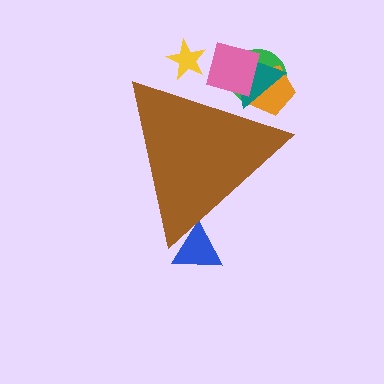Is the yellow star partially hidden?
Yes, the yellow star is partially hidden behind the brown triangle.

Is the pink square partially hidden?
Yes, the pink square is partially hidden behind the brown triangle.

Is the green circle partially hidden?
Yes, the green circle is partially hidden behind the brown triangle.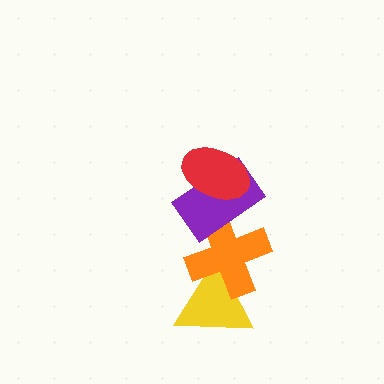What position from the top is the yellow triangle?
The yellow triangle is 4th from the top.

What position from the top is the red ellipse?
The red ellipse is 1st from the top.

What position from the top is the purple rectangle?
The purple rectangle is 2nd from the top.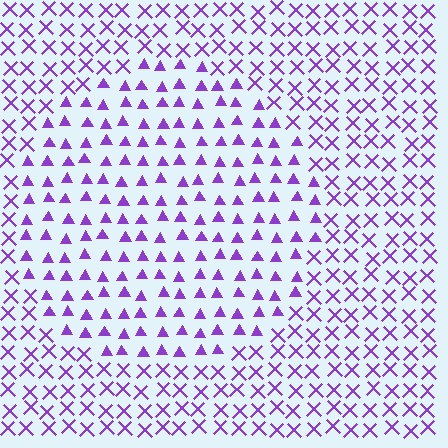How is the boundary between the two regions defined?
The boundary is defined by a change in element shape: triangles inside vs. X marks outside. All elements share the same color and spacing.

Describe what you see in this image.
The image is filled with small purple elements arranged in a uniform grid. A circle-shaped region contains triangles, while the surrounding area contains X marks. The boundary is defined purely by the change in element shape.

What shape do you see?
I see a circle.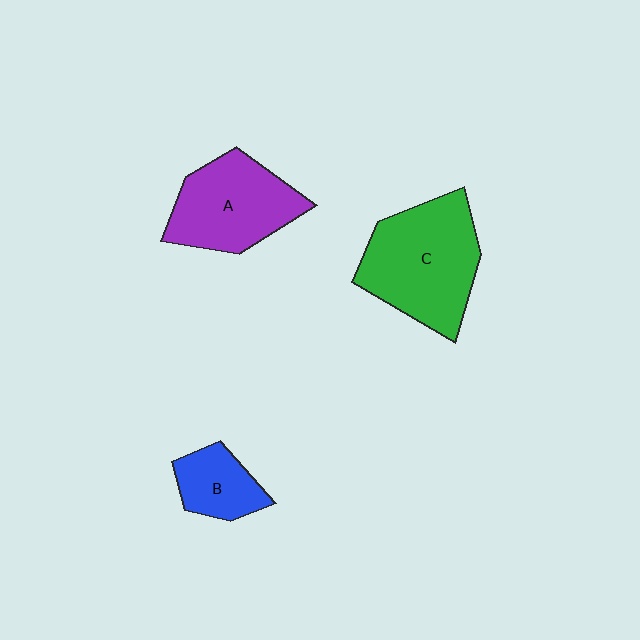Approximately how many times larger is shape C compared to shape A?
Approximately 1.2 times.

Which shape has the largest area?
Shape C (green).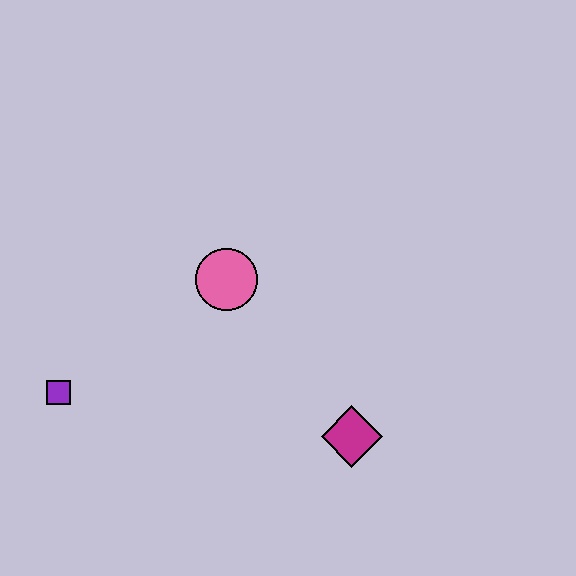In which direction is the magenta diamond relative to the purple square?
The magenta diamond is to the right of the purple square.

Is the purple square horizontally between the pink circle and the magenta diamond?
No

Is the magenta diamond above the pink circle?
No